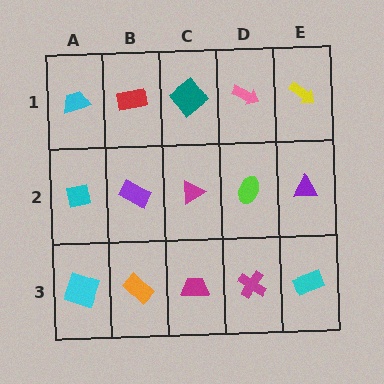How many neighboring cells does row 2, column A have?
3.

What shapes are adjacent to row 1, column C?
A magenta triangle (row 2, column C), a red rectangle (row 1, column B), a pink arrow (row 1, column D).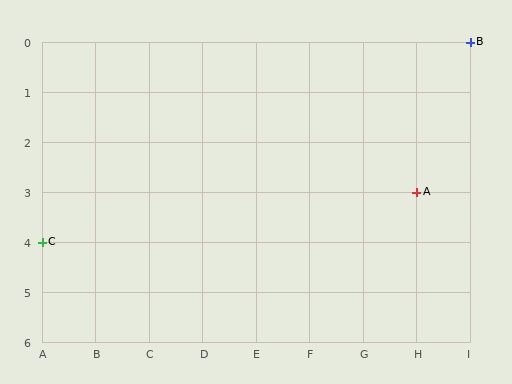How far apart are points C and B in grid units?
Points C and B are 8 columns and 4 rows apart (about 8.9 grid units diagonally).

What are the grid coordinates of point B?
Point B is at grid coordinates (I, 0).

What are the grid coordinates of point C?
Point C is at grid coordinates (A, 4).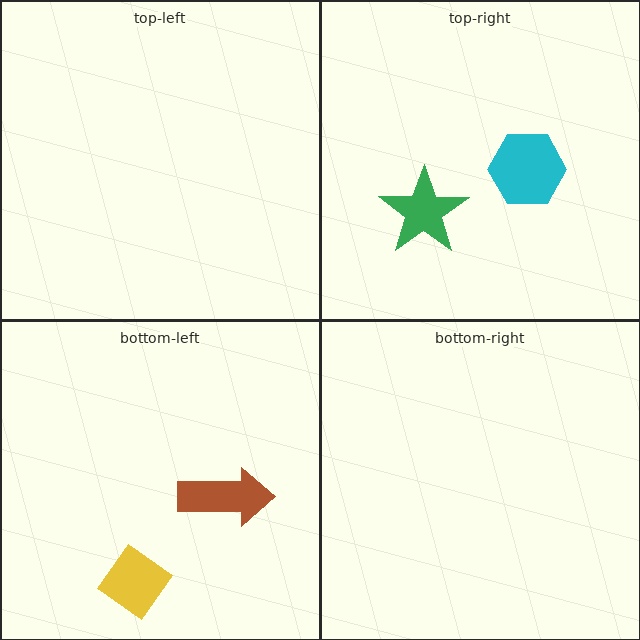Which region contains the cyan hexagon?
The top-right region.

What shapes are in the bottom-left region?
The brown arrow, the yellow diamond.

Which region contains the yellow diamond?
The bottom-left region.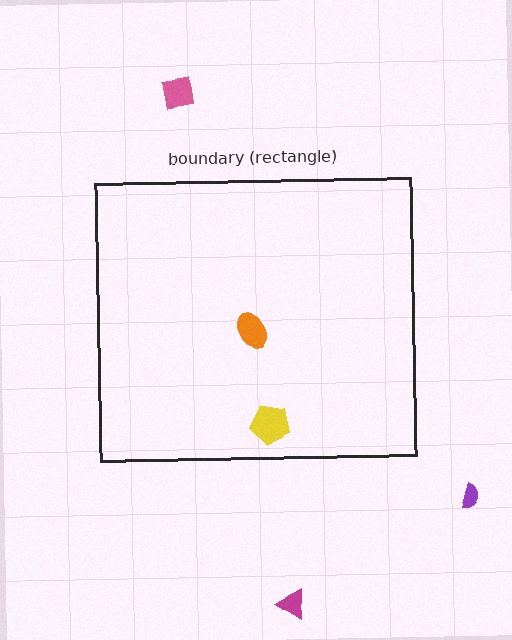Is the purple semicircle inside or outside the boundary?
Outside.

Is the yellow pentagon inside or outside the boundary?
Inside.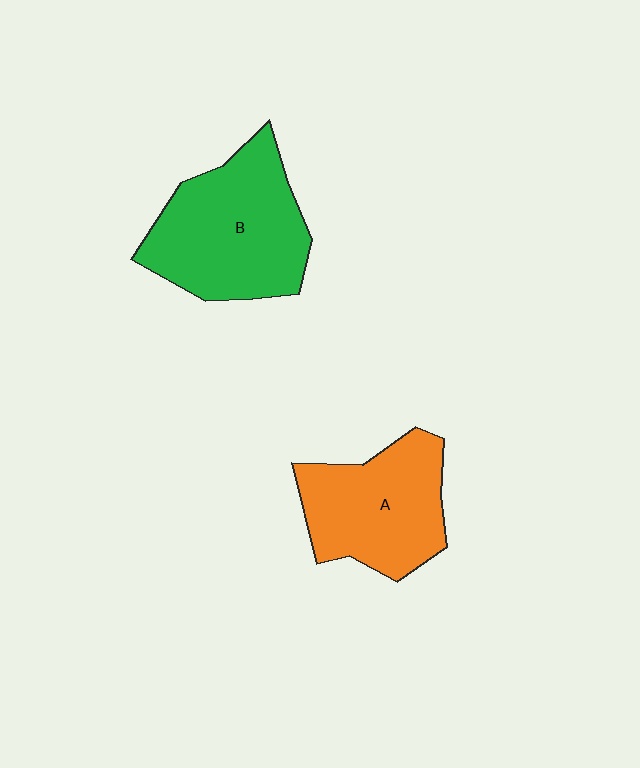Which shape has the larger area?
Shape B (green).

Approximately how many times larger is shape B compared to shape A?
Approximately 1.2 times.